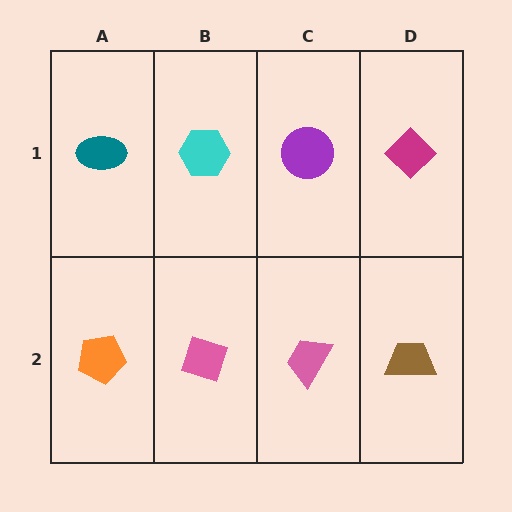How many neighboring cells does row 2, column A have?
2.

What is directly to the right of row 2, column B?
A pink trapezoid.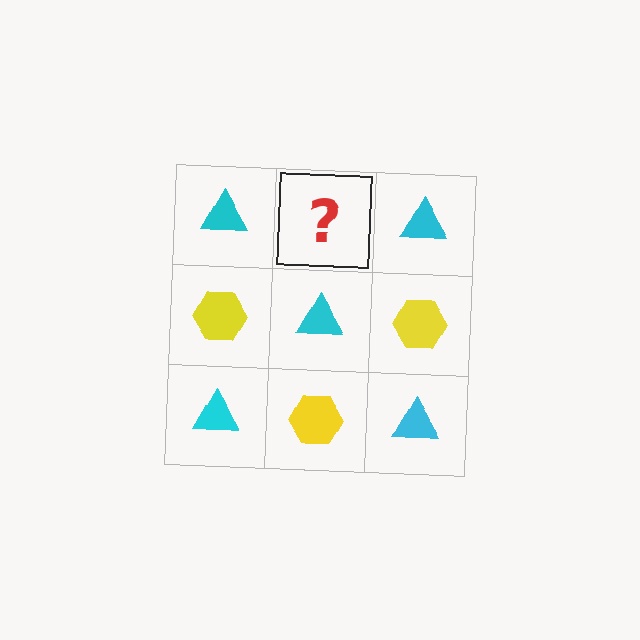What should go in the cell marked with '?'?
The missing cell should contain a yellow hexagon.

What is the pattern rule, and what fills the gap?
The rule is that it alternates cyan triangle and yellow hexagon in a checkerboard pattern. The gap should be filled with a yellow hexagon.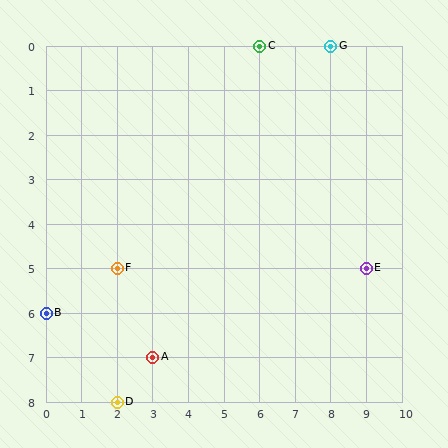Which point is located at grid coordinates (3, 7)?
Point A is at (3, 7).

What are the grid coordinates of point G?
Point G is at grid coordinates (8, 0).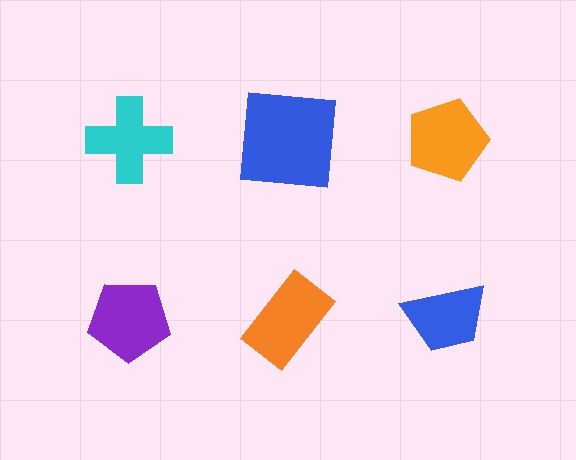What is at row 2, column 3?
A blue trapezoid.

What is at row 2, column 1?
A purple pentagon.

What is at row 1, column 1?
A cyan cross.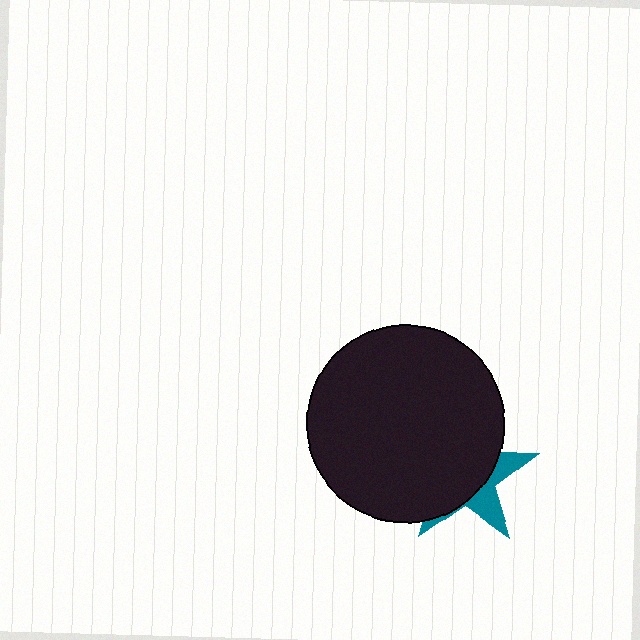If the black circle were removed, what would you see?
You would see the complete teal star.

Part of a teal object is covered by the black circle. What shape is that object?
It is a star.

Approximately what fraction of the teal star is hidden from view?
Roughly 70% of the teal star is hidden behind the black circle.